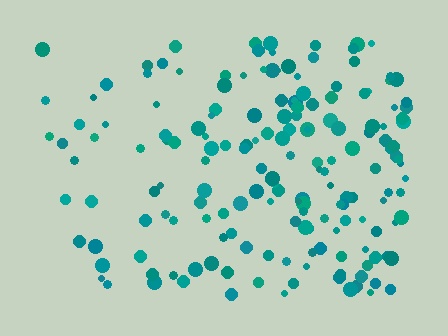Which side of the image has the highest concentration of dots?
The right.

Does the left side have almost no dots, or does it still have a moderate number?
Still a moderate number, just noticeably fewer than the right.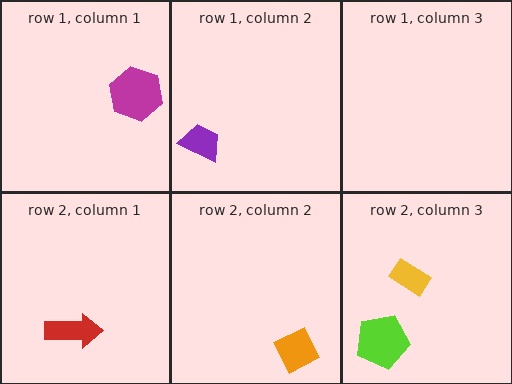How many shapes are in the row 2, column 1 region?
1.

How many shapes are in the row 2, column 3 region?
2.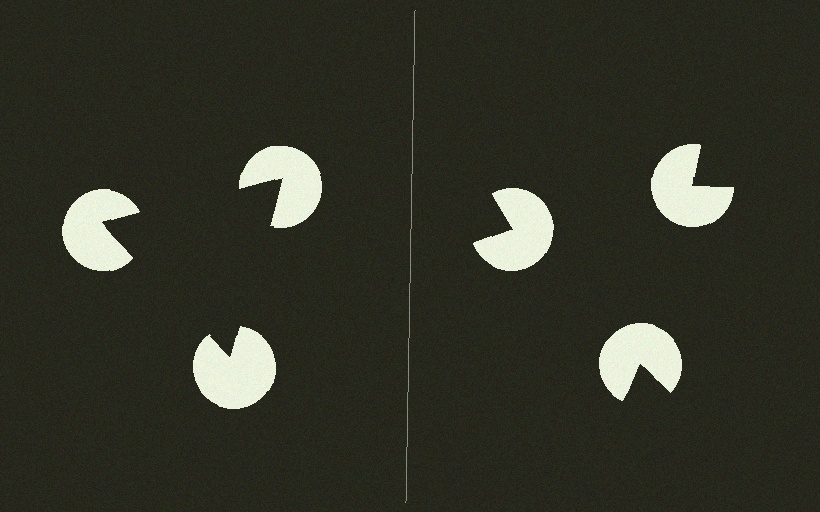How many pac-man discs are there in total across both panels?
6 — 3 on each side.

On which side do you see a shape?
An illusory triangle appears on the left side. On the right side the wedge cuts are rotated, so no coherent shape forms.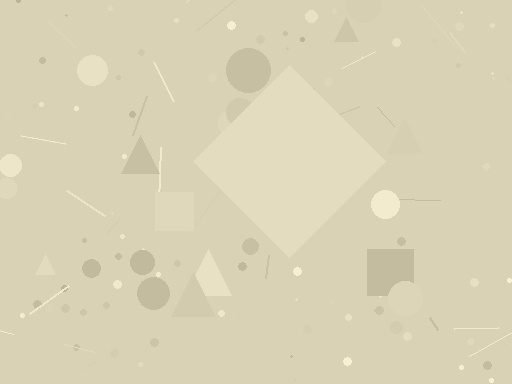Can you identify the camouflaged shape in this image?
The camouflaged shape is a diamond.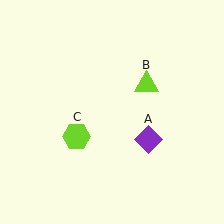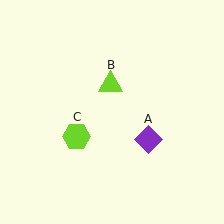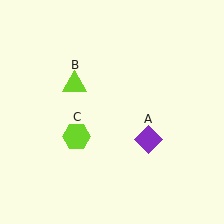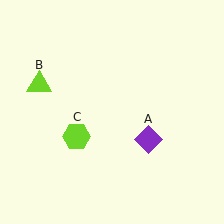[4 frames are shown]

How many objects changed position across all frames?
1 object changed position: lime triangle (object B).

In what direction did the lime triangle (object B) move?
The lime triangle (object B) moved left.